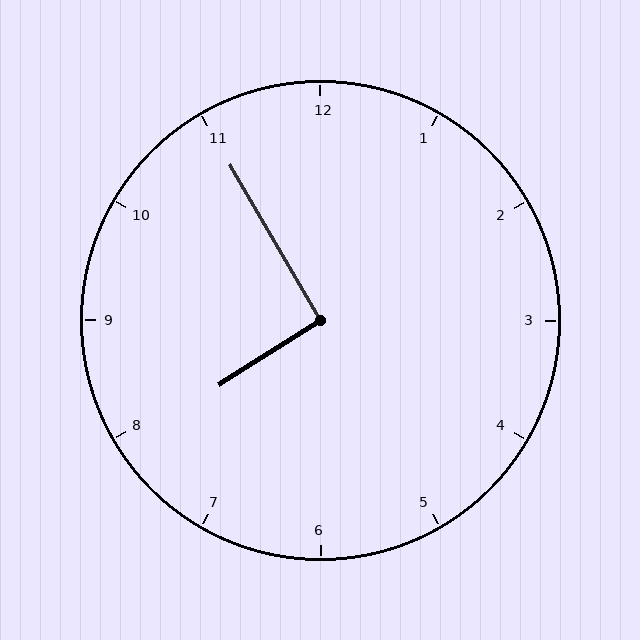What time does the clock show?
7:55.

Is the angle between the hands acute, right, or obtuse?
It is right.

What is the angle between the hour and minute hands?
Approximately 92 degrees.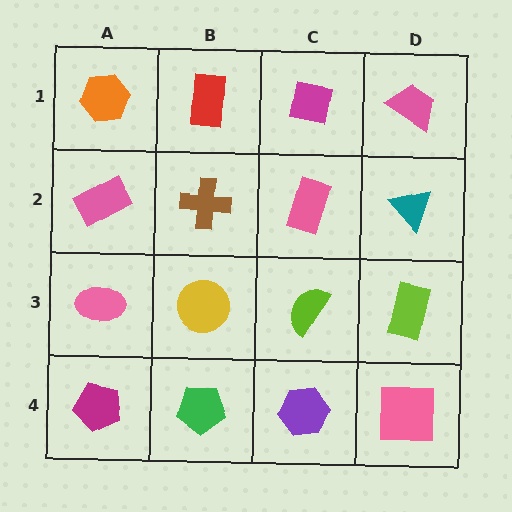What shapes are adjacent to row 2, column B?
A red rectangle (row 1, column B), a yellow circle (row 3, column B), a pink rectangle (row 2, column A), a pink rectangle (row 2, column C).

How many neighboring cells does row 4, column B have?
3.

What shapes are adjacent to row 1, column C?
A pink rectangle (row 2, column C), a red rectangle (row 1, column B), a pink trapezoid (row 1, column D).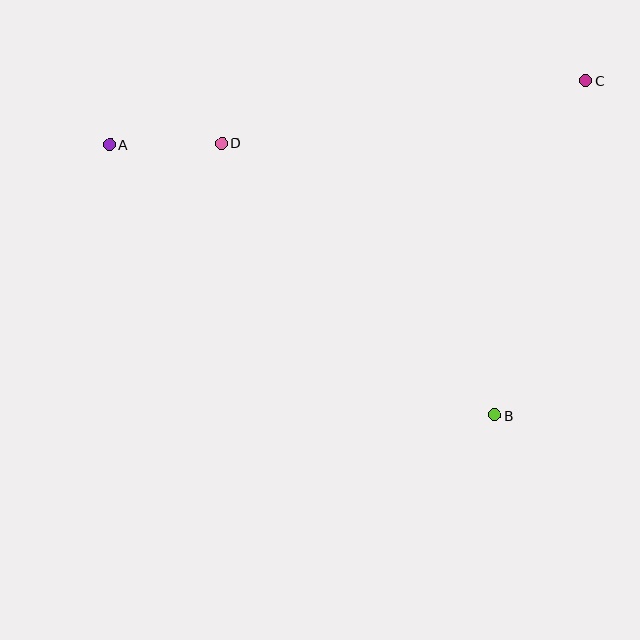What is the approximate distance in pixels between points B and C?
The distance between B and C is approximately 347 pixels.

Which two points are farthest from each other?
Points A and C are farthest from each other.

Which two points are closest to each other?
Points A and D are closest to each other.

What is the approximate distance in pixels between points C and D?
The distance between C and D is approximately 369 pixels.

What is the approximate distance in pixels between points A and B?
The distance between A and B is approximately 471 pixels.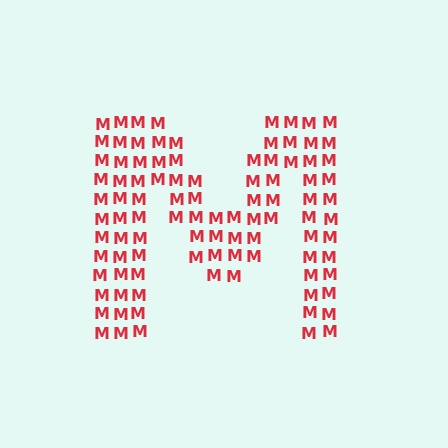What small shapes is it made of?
It is made of small letter M's.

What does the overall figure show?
The overall figure shows the letter M.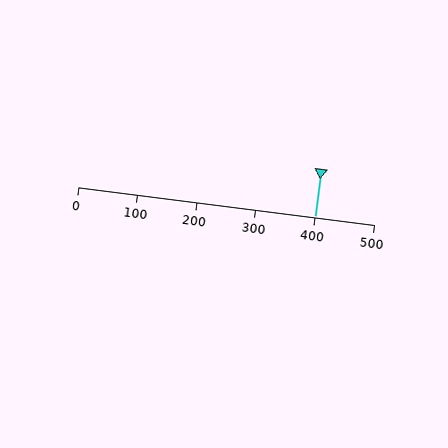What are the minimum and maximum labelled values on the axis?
The axis runs from 0 to 500.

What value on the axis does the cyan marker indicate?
The marker indicates approximately 400.